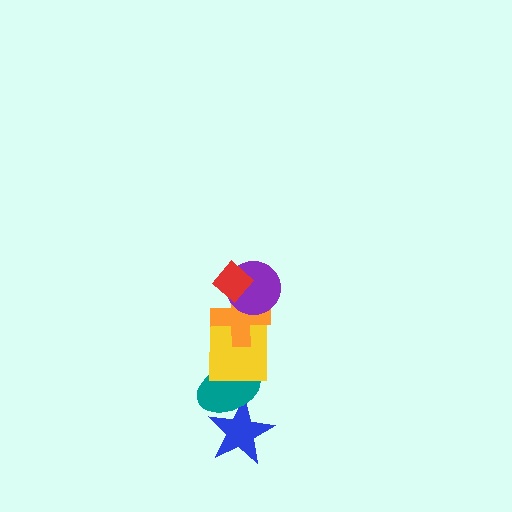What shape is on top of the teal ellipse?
The yellow square is on top of the teal ellipse.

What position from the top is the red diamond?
The red diamond is 1st from the top.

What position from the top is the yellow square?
The yellow square is 4th from the top.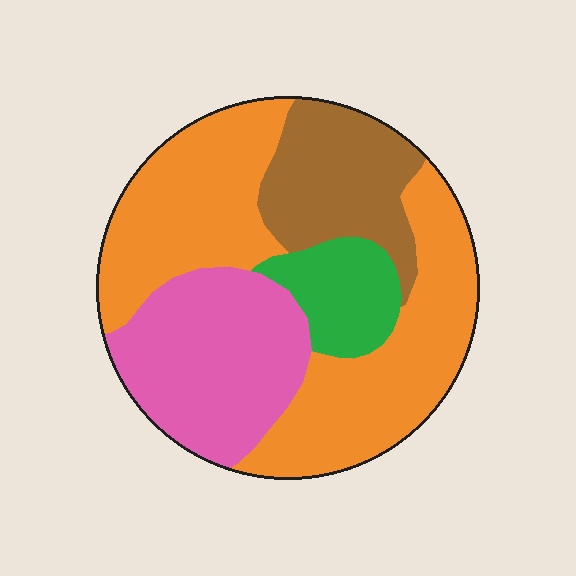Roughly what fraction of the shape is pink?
Pink takes up about one quarter (1/4) of the shape.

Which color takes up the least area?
Green, at roughly 10%.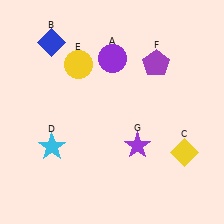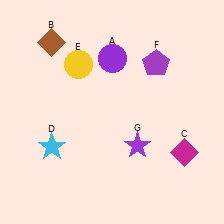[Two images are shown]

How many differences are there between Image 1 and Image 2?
There are 2 differences between the two images.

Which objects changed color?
B changed from blue to brown. C changed from yellow to magenta.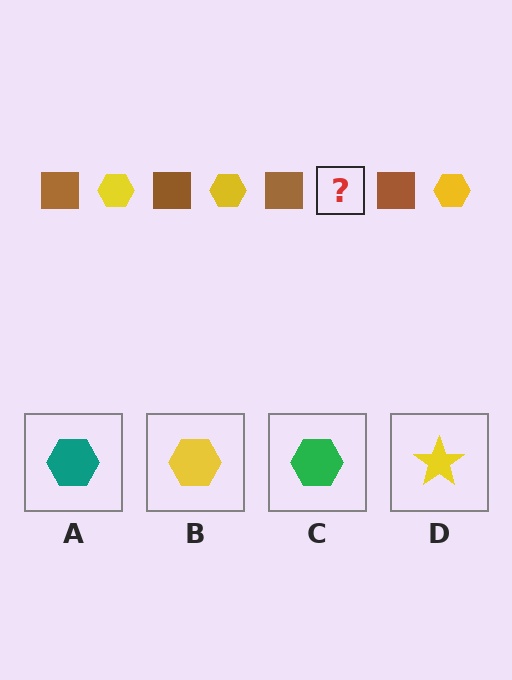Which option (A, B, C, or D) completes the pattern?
B.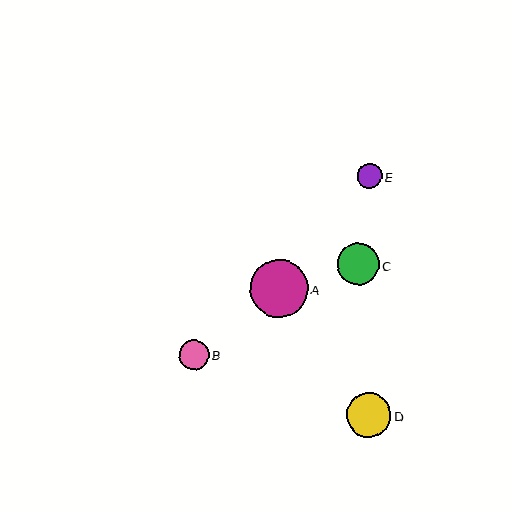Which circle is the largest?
Circle A is the largest with a size of approximately 57 pixels.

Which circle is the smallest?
Circle E is the smallest with a size of approximately 25 pixels.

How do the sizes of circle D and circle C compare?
Circle D and circle C are approximately the same size.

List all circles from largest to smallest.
From largest to smallest: A, D, C, B, E.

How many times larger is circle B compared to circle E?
Circle B is approximately 1.2 times the size of circle E.